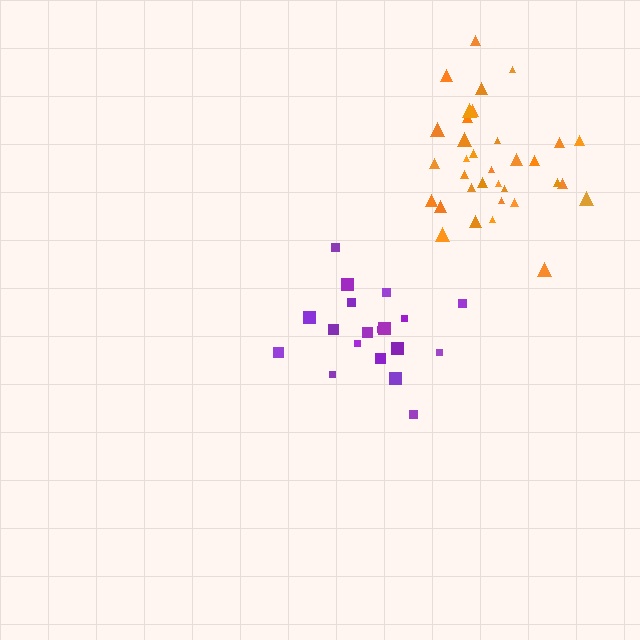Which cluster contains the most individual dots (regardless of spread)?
Orange (34).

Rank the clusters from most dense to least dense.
purple, orange.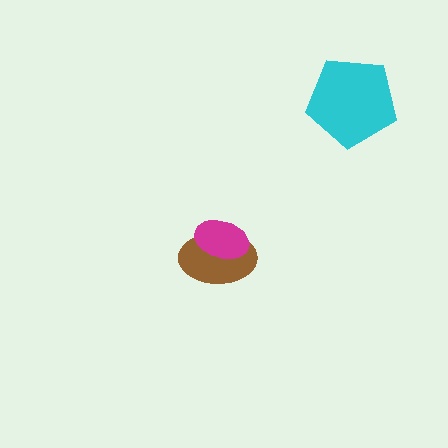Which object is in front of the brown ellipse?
The magenta ellipse is in front of the brown ellipse.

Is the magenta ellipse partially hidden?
No, no other shape covers it.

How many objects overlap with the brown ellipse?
1 object overlaps with the brown ellipse.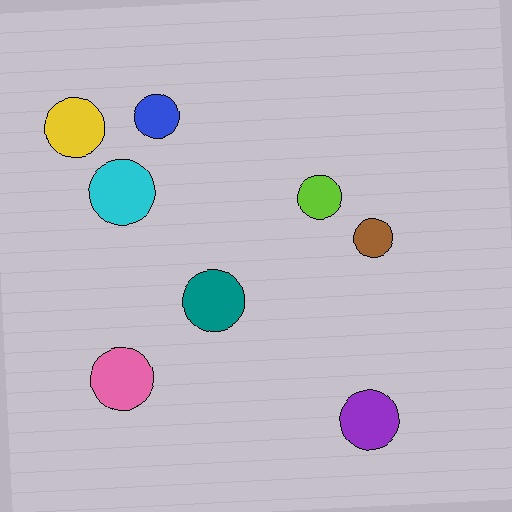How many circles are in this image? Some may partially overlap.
There are 8 circles.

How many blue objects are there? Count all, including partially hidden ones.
There is 1 blue object.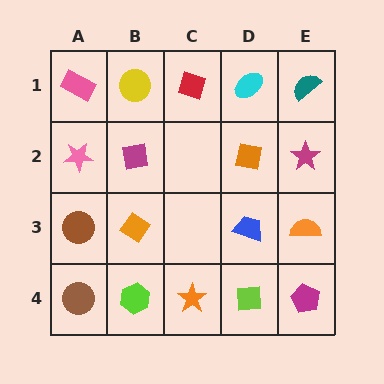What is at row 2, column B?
A magenta square.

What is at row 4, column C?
An orange star.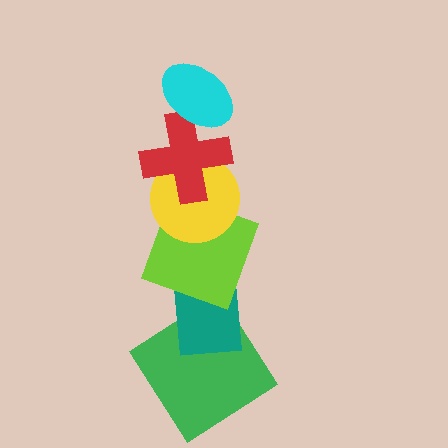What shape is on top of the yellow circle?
The red cross is on top of the yellow circle.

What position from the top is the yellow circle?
The yellow circle is 3rd from the top.